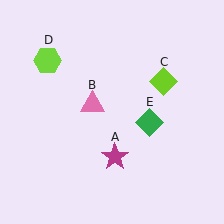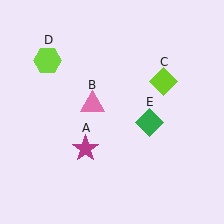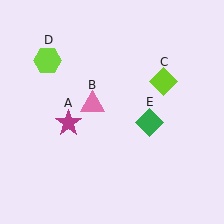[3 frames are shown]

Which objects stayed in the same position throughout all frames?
Pink triangle (object B) and lime diamond (object C) and lime hexagon (object D) and green diamond (object E) remained stationary.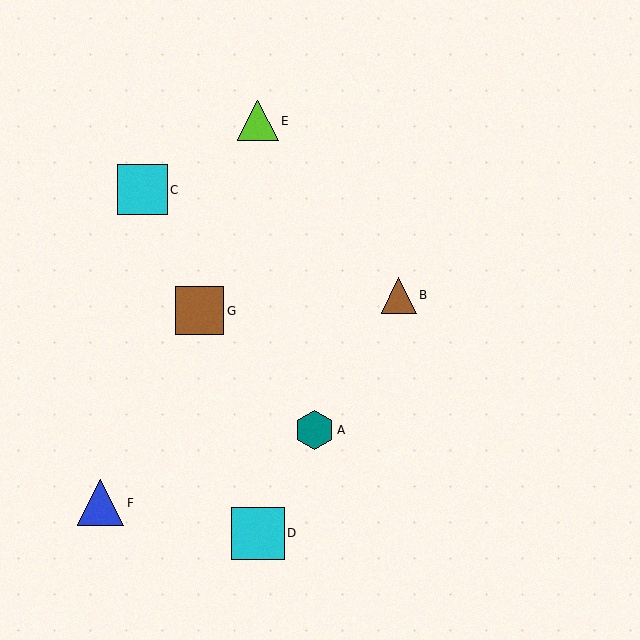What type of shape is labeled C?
Shape C is a cyan square.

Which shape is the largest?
The cyan square (labeled D) is the largest.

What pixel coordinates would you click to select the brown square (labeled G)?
Click at (200, 311) to select the brown square G.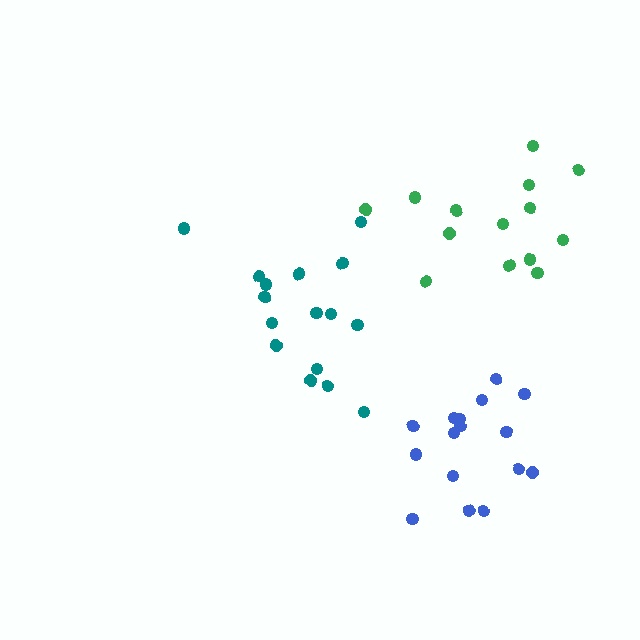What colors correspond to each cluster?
The clusters are colored: blue, green, teal.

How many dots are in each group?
Group 1: 16 dots, Group 2: 14 dots, Group 3: 16 dots (46 total).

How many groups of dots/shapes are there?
There are 3 groups.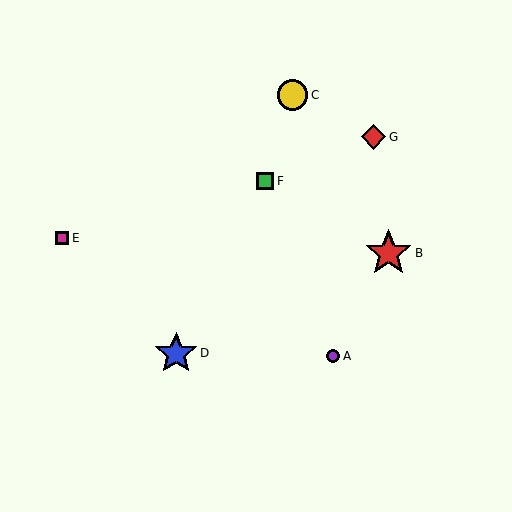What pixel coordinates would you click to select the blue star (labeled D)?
Click at (176, 353) to select the blue star D.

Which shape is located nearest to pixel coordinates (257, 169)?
The green square (labeled F) at (265, 181) is nearest to that location.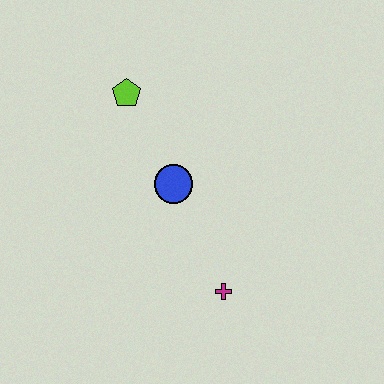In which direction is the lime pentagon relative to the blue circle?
The lime pentagon is above the blue circle.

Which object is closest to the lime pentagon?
The blue circle is closest to the lime pentagon.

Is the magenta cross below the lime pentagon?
Yes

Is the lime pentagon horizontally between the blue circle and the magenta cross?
No